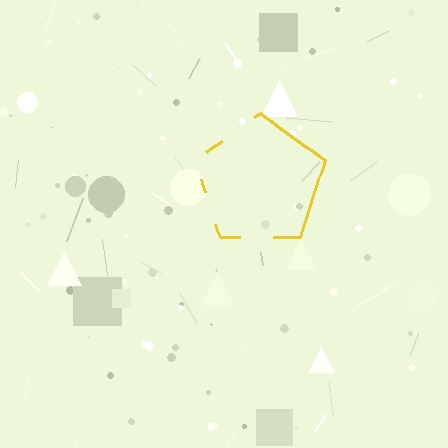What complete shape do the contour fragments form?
The contour fragments form a pentagon.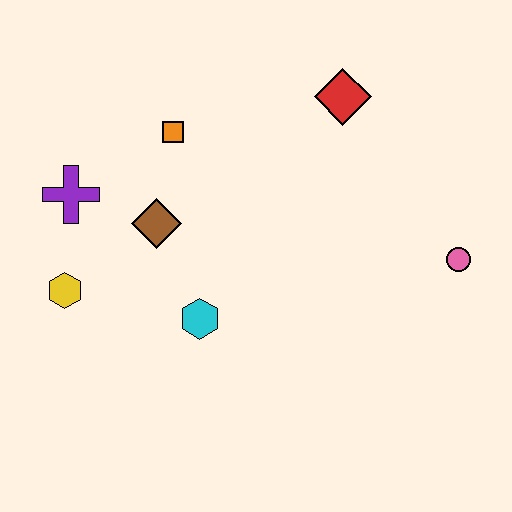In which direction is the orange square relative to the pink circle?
The orange square is to the left of the pink circle.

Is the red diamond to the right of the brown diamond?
Yes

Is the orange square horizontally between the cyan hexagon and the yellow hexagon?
Yes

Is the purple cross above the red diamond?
No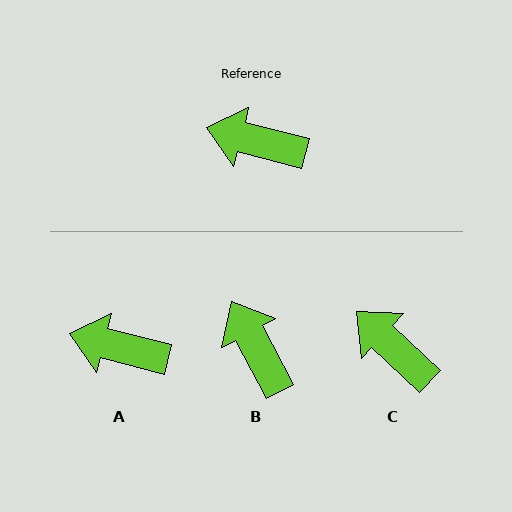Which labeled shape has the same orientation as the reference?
A.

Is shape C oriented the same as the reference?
No, it is off by about 29 degrees.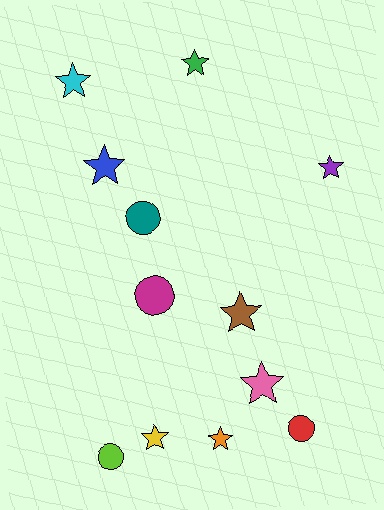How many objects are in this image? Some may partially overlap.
There are 12 objects.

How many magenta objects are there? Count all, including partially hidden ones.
There is 1 magenta object.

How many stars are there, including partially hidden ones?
There are 8 stars.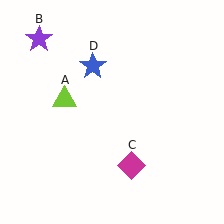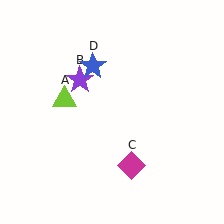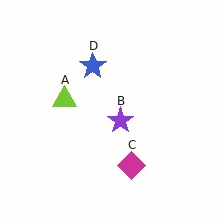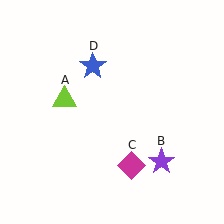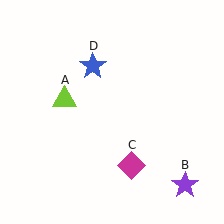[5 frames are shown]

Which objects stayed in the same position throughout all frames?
Lime triangle (object A) and magenta diamond (object C) and blue star (object D) remained stationary.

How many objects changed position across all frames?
1 object changed position: purple star (object B).